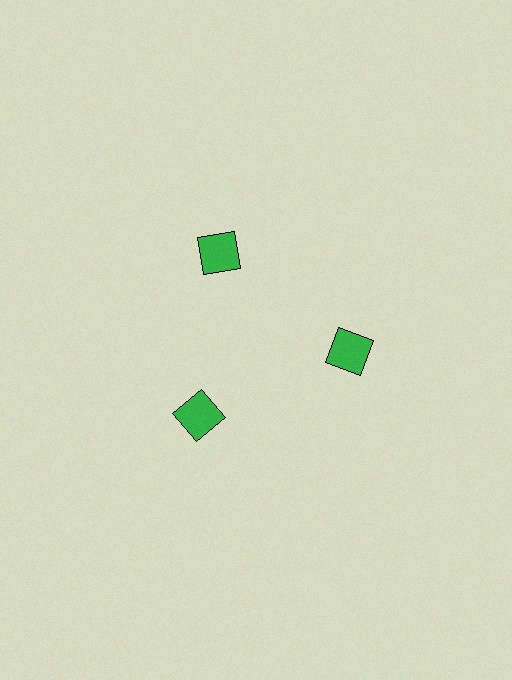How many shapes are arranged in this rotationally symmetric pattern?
There are 3 shapes, arranged in 3 groups of 1.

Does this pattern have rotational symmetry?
Yes, this pattern has 3-fold rotational symmetry. It looks the same after rotating 120 degrees around the center.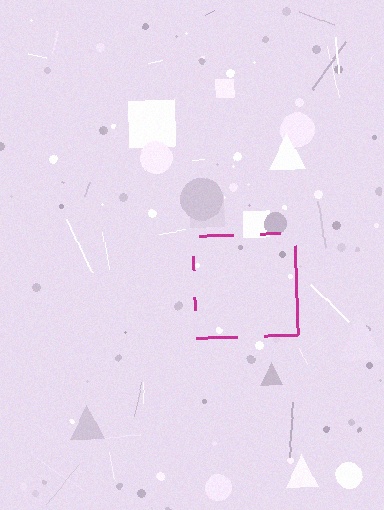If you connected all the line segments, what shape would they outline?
They would outline a square.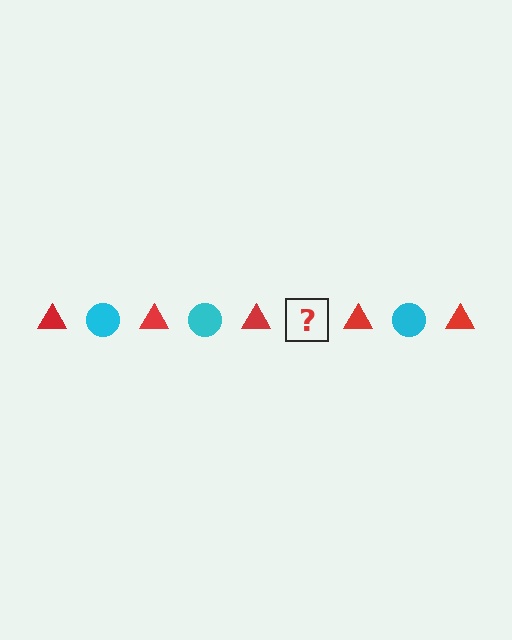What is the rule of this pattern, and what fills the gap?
The rule is that the pattern alternates between red triangle and cyan circle. The gap should be filled with a cyan circle.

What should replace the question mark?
The question mark should be replaced with a cyan circle.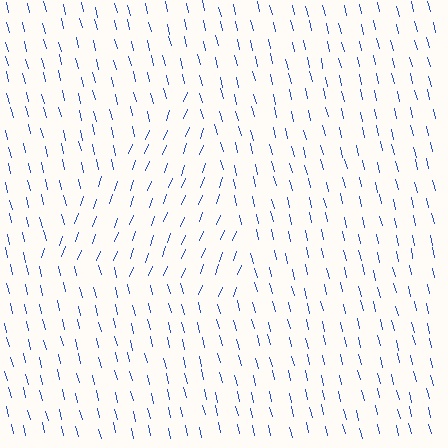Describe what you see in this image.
The image is filled with small blue line segments. A triangle region in the image has lines oriented differently from the surrounding lines, creating a visible texture boundary.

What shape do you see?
I see a triangle.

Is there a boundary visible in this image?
Yes, there is a texture boundary formed by a change in line orientation.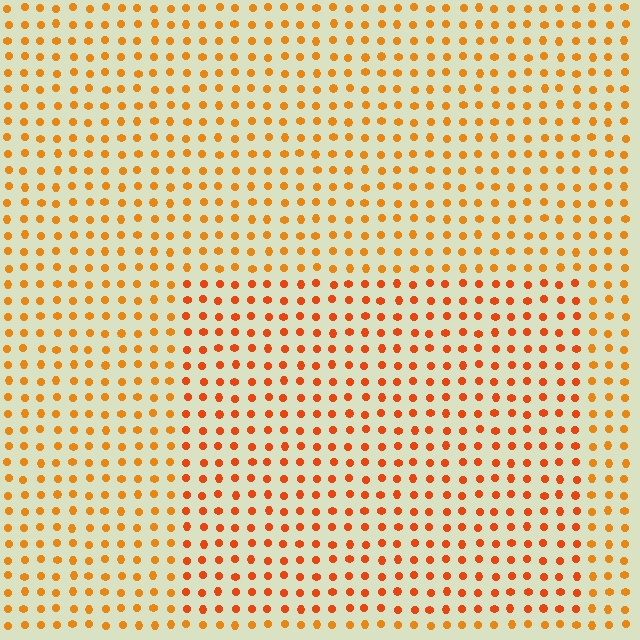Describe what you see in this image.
The image is filled with small orange elements in a uniform arrangement. A rectangle-shaped region is visible where the elements are tinted to a slightly different hue, forming a subtle color boundary.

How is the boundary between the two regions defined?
The boundary is defined purely by a slight shift in hue (about 19 degrees). Spacing, size, and orientation are identical on both sides.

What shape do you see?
I see a rectangle.